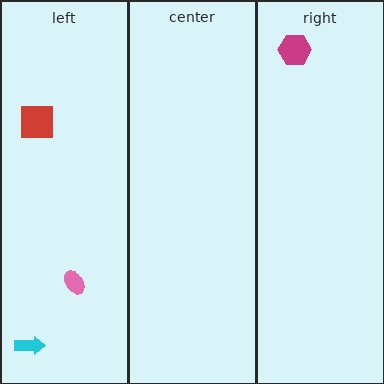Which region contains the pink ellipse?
The left region.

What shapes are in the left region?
The pink ellipse, the red square, the cyan arrow.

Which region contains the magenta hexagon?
The right region.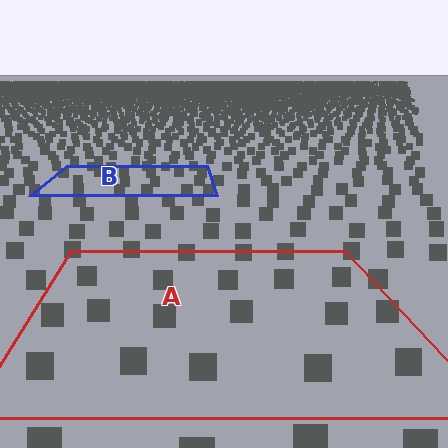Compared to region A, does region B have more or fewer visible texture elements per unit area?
Region B has more texture elements per unit area — they are packed more densely because it is farther away.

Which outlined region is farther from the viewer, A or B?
Region B is farther from the viewer — the texture elements inside it appear smaller and more densely packed.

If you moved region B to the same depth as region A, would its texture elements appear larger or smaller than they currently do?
They would appear larger. At a closer depth, the same texture elements are projected at a bigger on-screen size.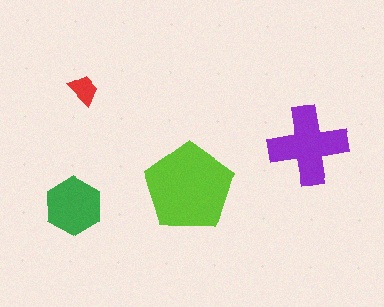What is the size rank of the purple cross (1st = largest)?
2nd.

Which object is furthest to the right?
The purple cross is rightmost.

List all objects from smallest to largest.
The red trapezoid, the green hexagon, the purple cross, the lime pentagon.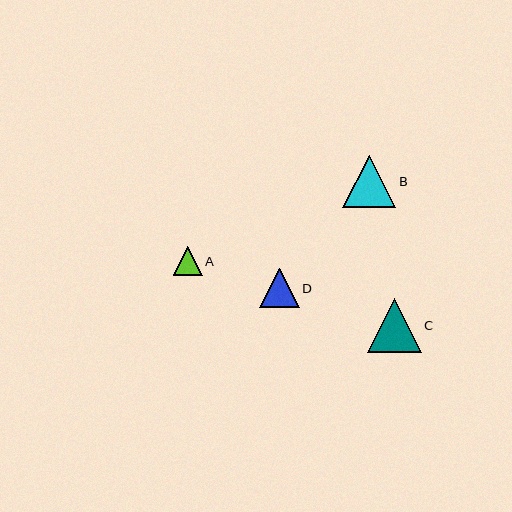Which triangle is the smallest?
Triangle A is the smallest with a size of approximately 29 pixels.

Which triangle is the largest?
Triangle C is the largest with a size of approximately 53 pixels.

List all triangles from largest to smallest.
From largest to smallest: C, B, D, A.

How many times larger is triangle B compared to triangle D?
Triangle B is approximately 1.3 times the size of triangle D.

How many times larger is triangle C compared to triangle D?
Triangle C is approximately 1.4 times the size of triangle D.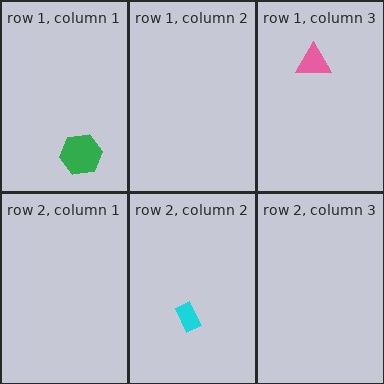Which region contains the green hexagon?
The row 1, column 1 region.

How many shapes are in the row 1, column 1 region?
1.